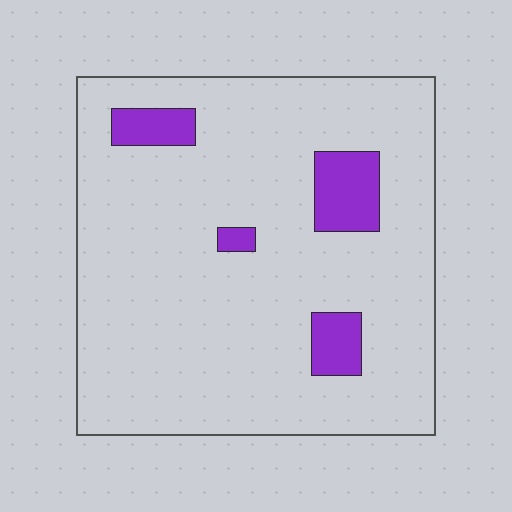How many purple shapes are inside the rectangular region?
4.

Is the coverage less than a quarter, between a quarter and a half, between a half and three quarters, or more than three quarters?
Less than a quarter.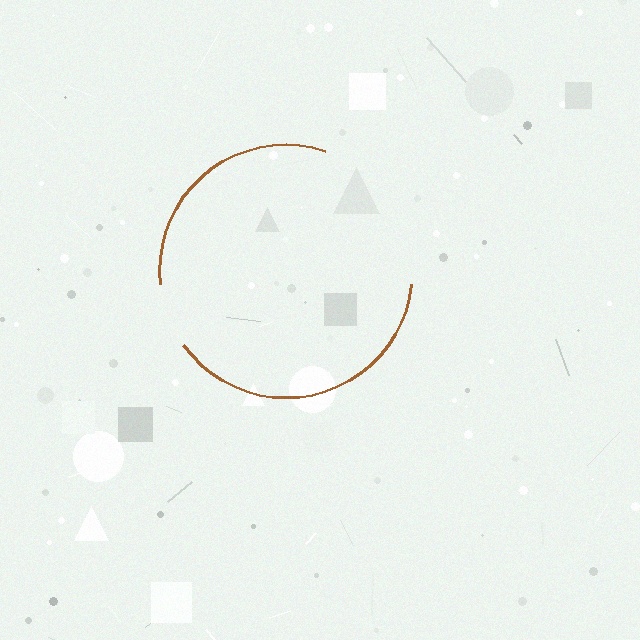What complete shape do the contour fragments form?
The contour fragments form a circle.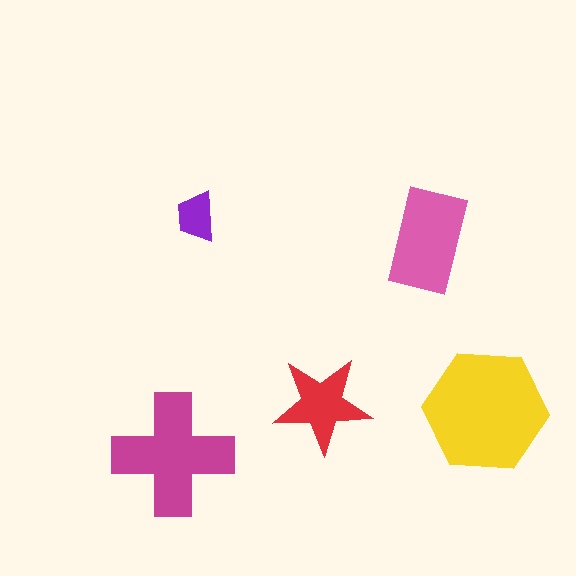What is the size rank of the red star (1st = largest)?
4th.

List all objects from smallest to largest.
The purple trapezoid, the red star, the pink rectangle, the magenta cross, the yellow hexagon.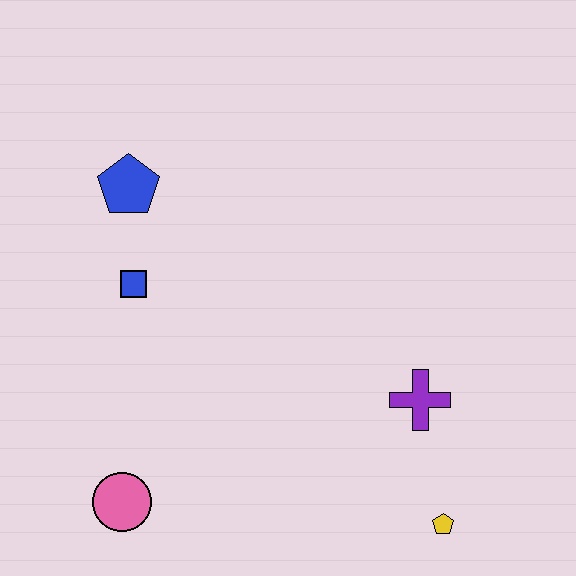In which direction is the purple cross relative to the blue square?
The purple cross is to the right of the blue square.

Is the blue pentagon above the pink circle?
Yes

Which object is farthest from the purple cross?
The blue pentagon is farthest from the purple cross.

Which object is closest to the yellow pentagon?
The purple cross is closest to the yellow pentagon.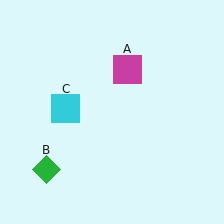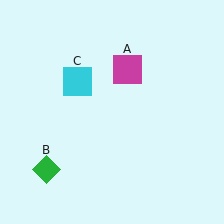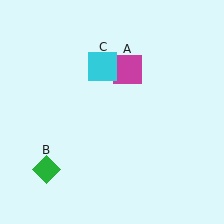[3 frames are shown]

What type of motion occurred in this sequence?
The cyan square (object C) rotated clockwise around the center of the scene.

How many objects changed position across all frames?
1 object changed position: cyan square (object C).